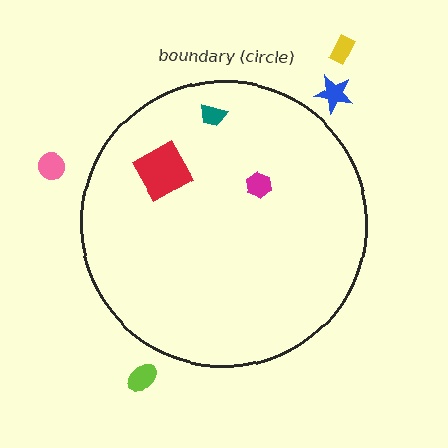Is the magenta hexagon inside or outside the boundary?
Inside.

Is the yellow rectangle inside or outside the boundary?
Outside.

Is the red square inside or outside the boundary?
Inside.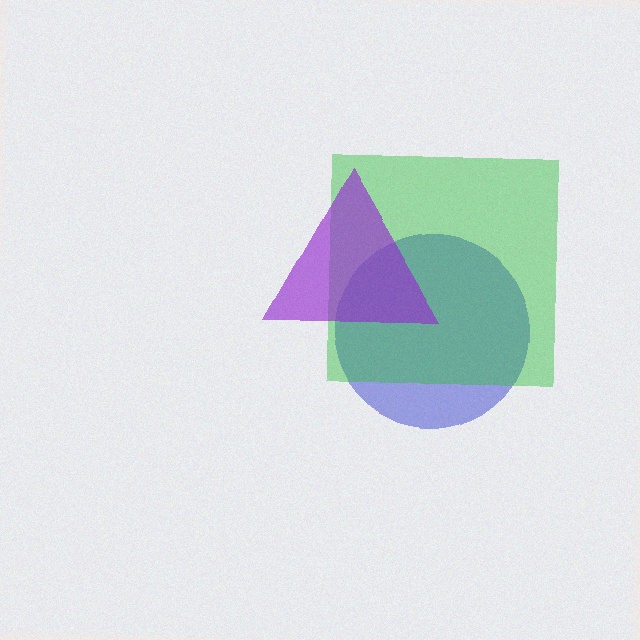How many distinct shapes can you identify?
There are 3 distinct shapes: a blue circle, a green square, a purple triangle.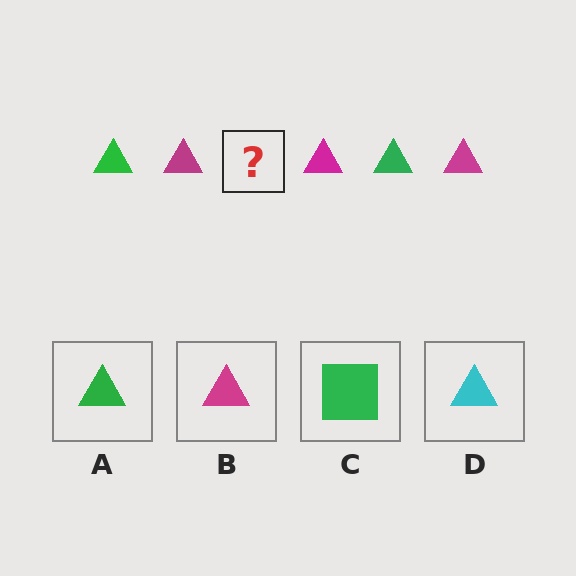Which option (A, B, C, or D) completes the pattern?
A.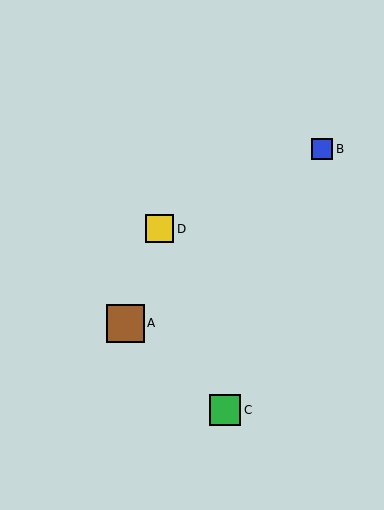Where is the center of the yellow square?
The center of the yellow square is at (160, 229).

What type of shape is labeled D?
Shape D is a yellow square.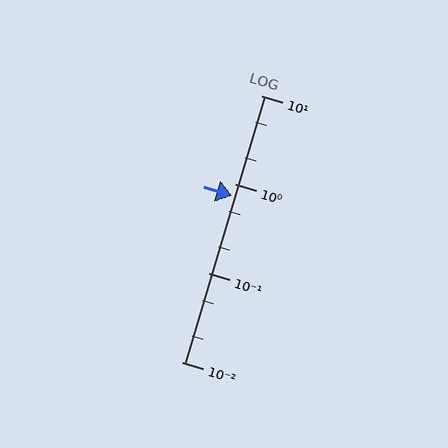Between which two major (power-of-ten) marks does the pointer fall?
The pointer is between 0.1 and 1.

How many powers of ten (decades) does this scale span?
The scale spans 3 decades, from 0.01 to 10.